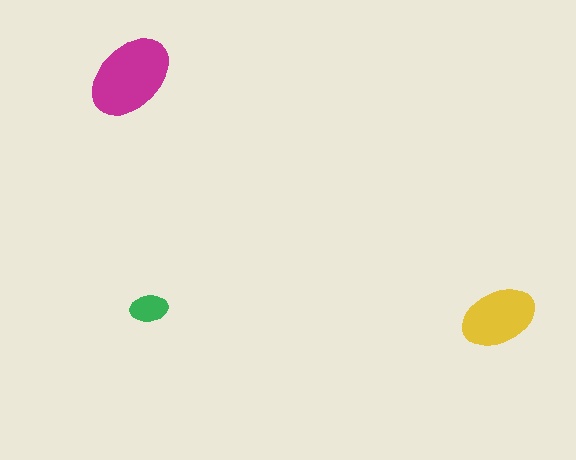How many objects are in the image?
There are 3 objects in the image.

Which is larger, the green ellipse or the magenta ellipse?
The magenta one.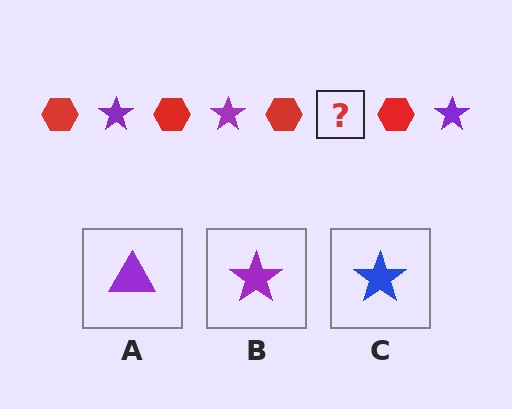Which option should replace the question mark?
Option B.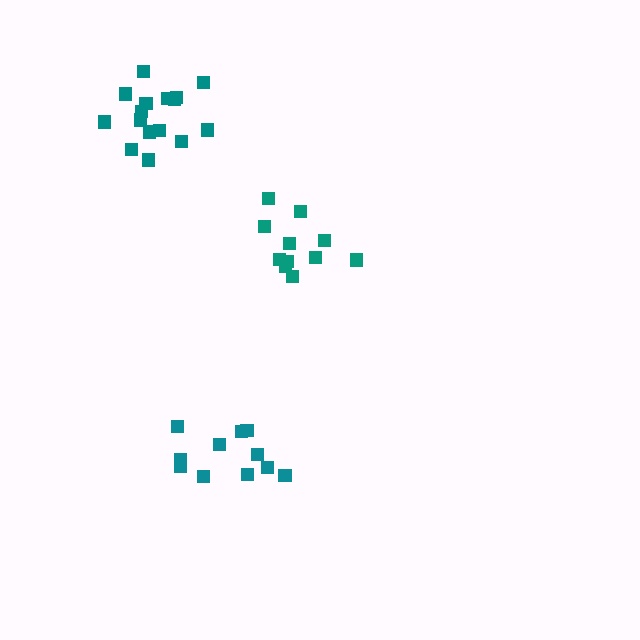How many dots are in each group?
Group 1: 11 dots, Group 2: 16 dots, Group 3: 11 dots (38 total).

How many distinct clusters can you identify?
There are 3 distinct clusters.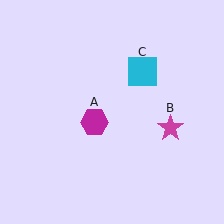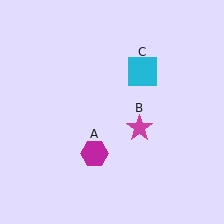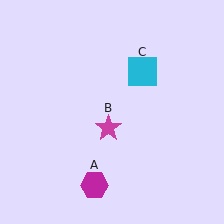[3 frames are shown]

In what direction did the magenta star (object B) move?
The magenta star (object B) moved left.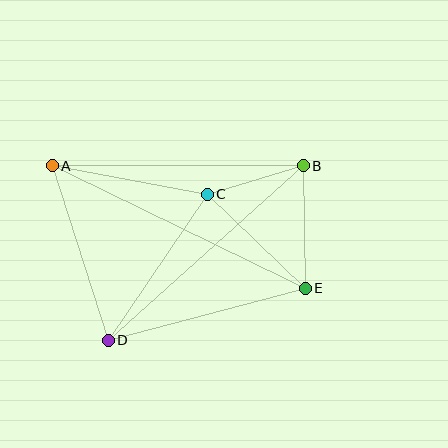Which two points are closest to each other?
Points B and C are closest to each other.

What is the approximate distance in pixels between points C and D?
The distance between C and D is approximately 176 pixels.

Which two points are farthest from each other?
Points A and E are farthest from each other.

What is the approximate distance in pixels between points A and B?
The distance between A and B is approximately 251 pixels.